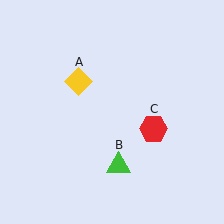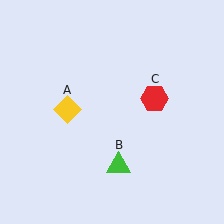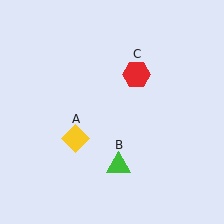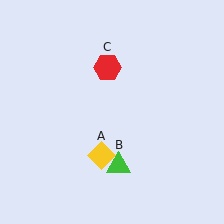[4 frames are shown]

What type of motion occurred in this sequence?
The yellow diamond (object A), red hexagon (object C) rotated counterclockwise around the center of the scene.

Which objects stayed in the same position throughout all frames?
Green triangle (object B) remained stationary.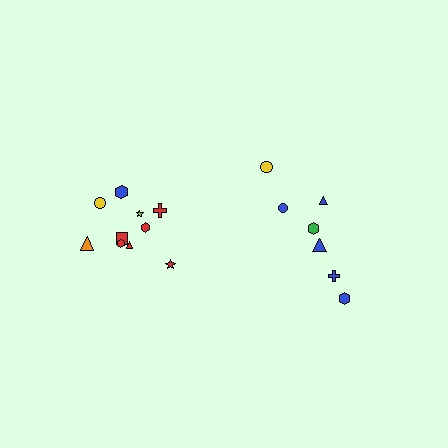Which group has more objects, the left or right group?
The left group.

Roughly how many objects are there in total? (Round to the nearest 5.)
Roughly 15 objects in total.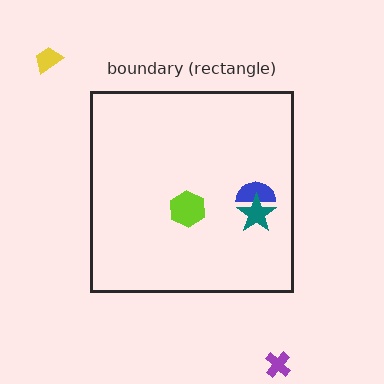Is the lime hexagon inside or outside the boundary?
Inside.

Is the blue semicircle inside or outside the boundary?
Inside.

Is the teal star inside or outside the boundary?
Inside.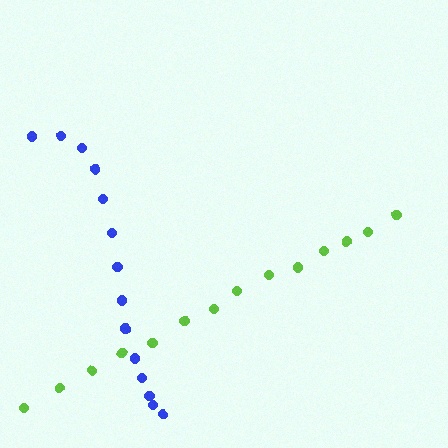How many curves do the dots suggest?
There are 2 distinct paths.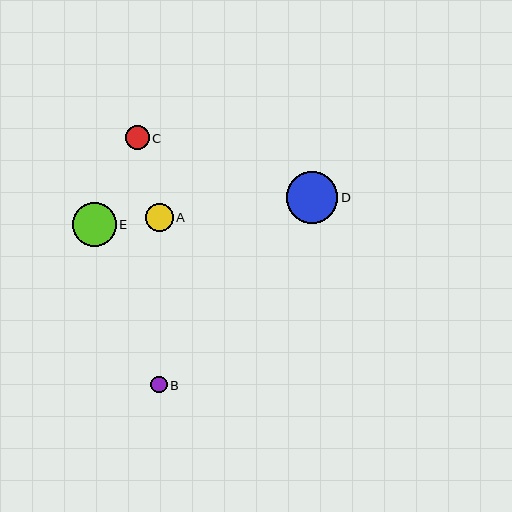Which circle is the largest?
Circle D is the largest with a size of approximately 52 pixels.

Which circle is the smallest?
Circle B is the smallest with a size of approximately 17 pixels.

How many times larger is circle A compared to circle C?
Circle A is approximately 1.2 times the size of circle C.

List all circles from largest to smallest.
From largest to smallest: D, E, A, C, B.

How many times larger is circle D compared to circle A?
Circle D is approximately 1.8 times the size of circle A.